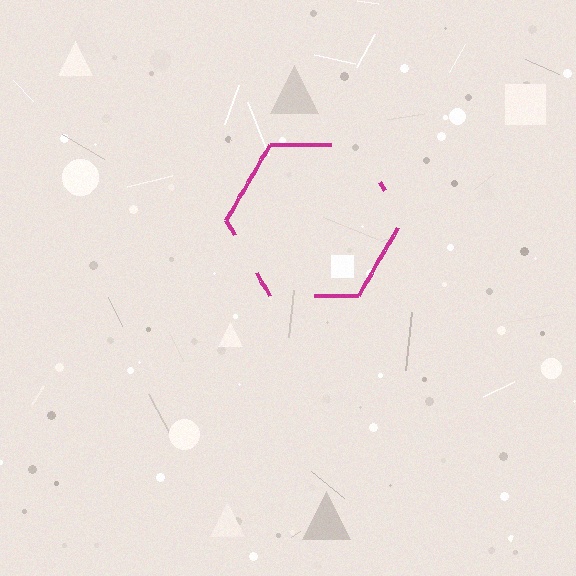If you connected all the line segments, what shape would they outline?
They would outline a hexagon.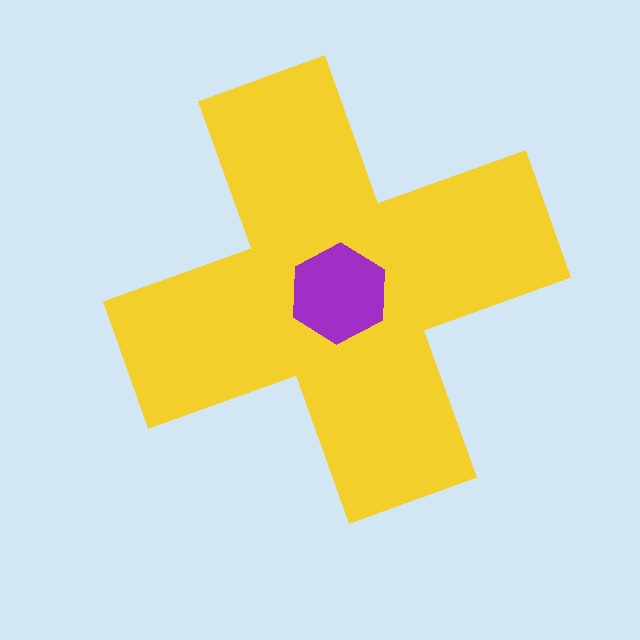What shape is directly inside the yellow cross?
The purple hexagon.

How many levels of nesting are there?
2.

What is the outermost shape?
The yellow cross.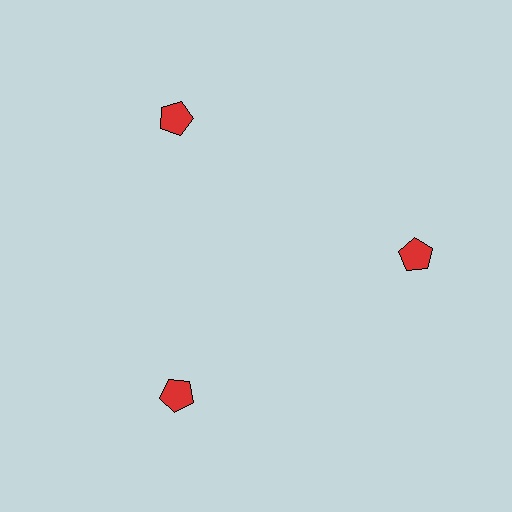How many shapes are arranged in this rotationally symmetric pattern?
There are 3 shapes, arranged in 3 groups of 1.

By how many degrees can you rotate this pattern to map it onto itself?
The pattern maps onto itself every 120 degrees of rotation.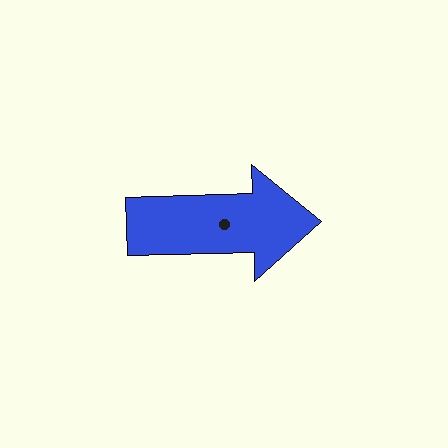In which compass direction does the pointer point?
East.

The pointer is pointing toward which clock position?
Roughly 3 o'clock.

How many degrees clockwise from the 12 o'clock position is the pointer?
Approximately 88 degrees.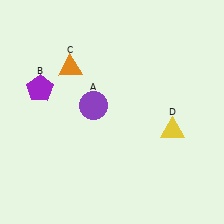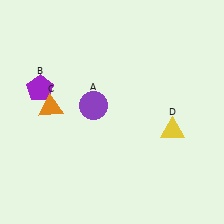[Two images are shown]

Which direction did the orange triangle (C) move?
The orange triangle (C) moved down.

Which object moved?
The orange triangle (C) moved down.